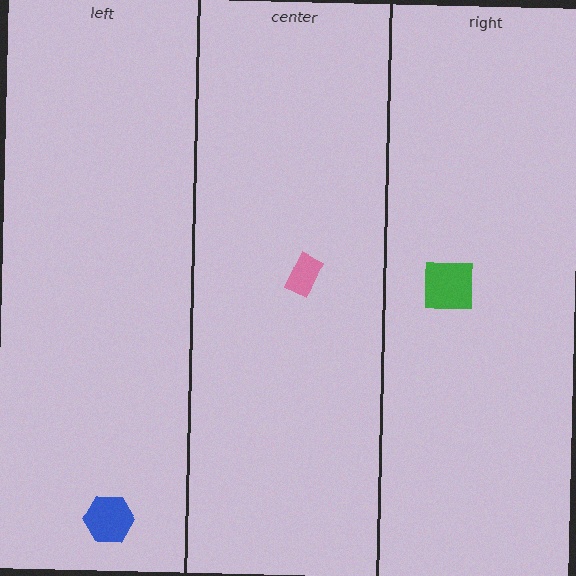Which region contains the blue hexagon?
The left region.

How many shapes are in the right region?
1.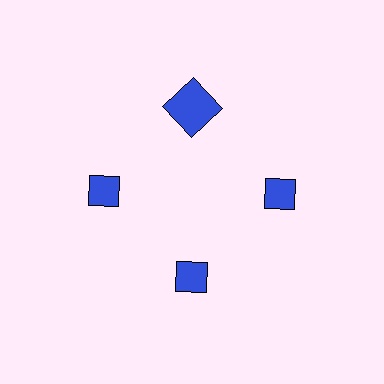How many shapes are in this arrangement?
There are 4 shapes arranged in a ring pattern.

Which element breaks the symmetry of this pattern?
The blue square at roughly the 12 o'clock position breaks the symmetry. All other shapes are blue diamonds.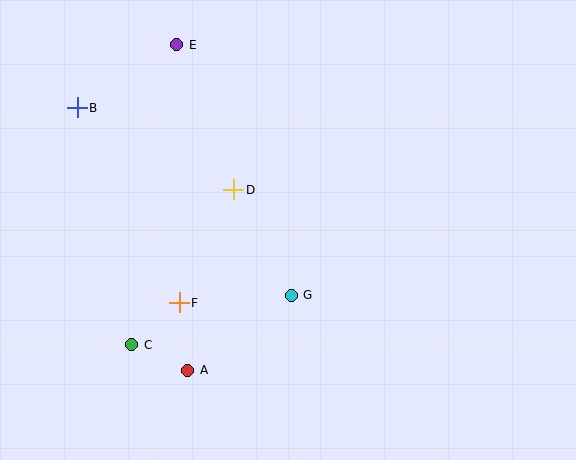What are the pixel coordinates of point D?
Point D is at (234, 190).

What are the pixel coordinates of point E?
Point E is at (177, 45).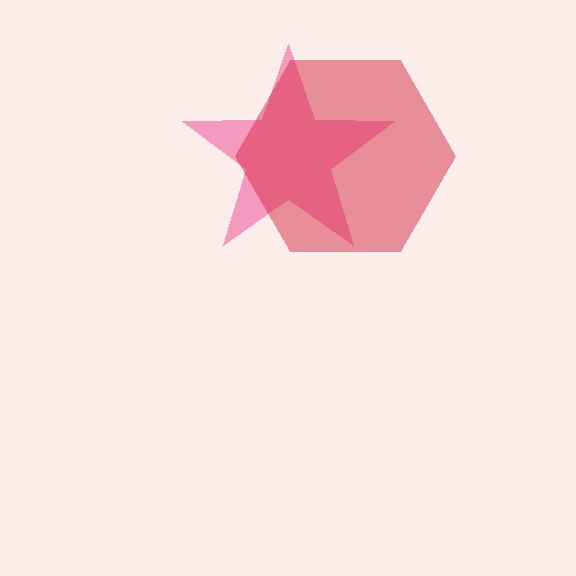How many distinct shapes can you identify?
There are 2 distinct shapes: a pink star, a red hexagon.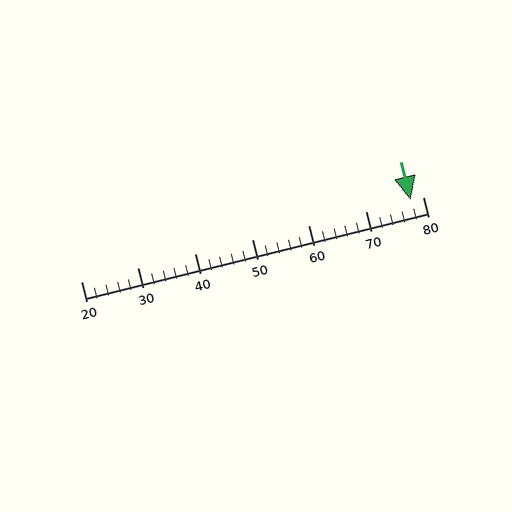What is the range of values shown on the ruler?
The ruler shows values from 20 to 80.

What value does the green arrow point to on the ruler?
The green arrow points to approximately 78.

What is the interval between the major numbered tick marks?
The major tick marks are spaced 10 units apart.